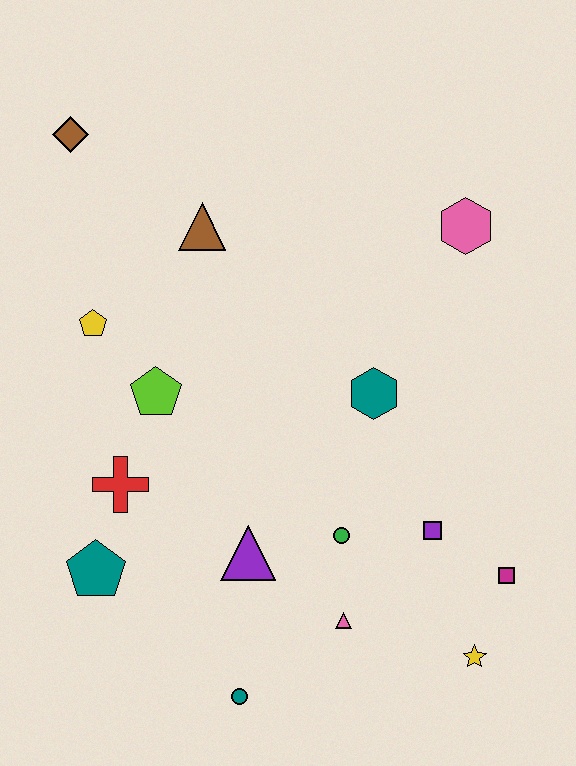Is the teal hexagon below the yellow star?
No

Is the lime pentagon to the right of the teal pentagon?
Yes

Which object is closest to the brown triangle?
The yellow pentagon is closest to the brown triangle.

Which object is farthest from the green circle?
The brown diamond is farthest from the green circle.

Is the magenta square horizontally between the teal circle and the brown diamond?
No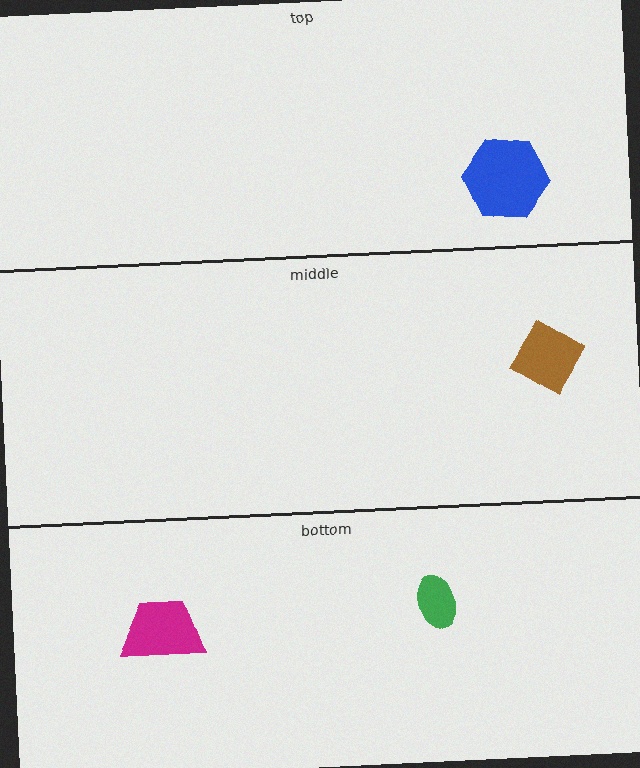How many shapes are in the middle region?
1.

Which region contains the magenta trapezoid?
The bottom region.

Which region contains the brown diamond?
The middle region.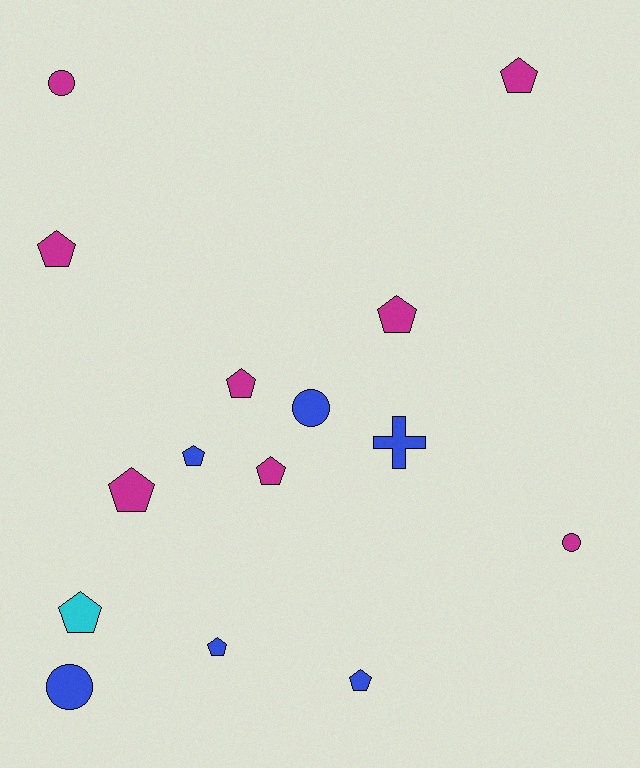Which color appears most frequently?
Magenta, with 8 objects.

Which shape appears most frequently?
Pentagon, with 10 objects.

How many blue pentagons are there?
There are 3 blue pentagons.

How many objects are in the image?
There are 15 objects.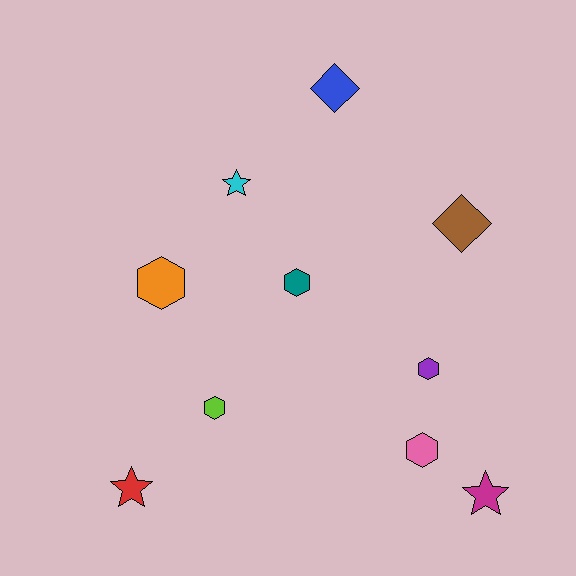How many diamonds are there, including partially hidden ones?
There are 2 diamonds.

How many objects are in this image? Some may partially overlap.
There are 10 objects.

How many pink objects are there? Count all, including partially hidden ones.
There is 1 pink object.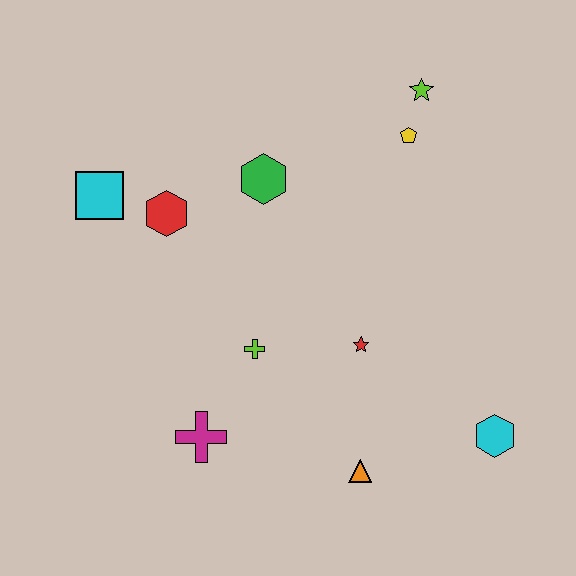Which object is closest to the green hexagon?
The red hexagon is closest to the green hexagon.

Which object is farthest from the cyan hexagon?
The cyan square is farthest from the cyan hexagon.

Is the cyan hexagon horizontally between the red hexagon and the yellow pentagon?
No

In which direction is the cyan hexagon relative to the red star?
The cyan hexagon is to the right of the red star.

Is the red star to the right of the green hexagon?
Yes